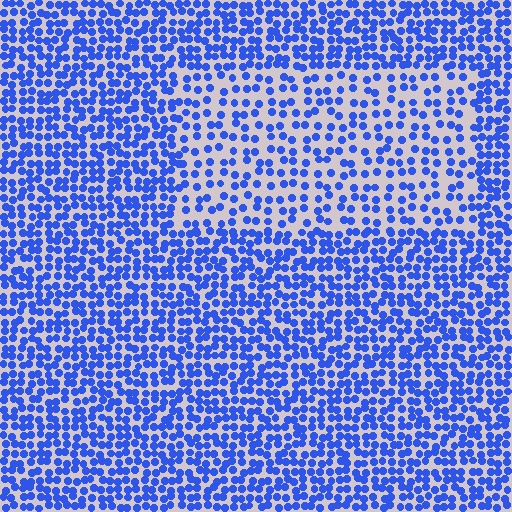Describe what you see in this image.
The image contains small blue elements arranged at two different densities. A rectangle-shaped region is visible where the elements are less densely packed than the surrounding area.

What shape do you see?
I see a rectangle.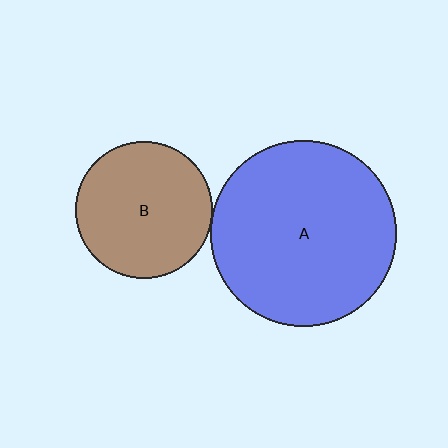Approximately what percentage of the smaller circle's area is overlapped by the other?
Approximately 5%.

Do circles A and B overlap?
Yes.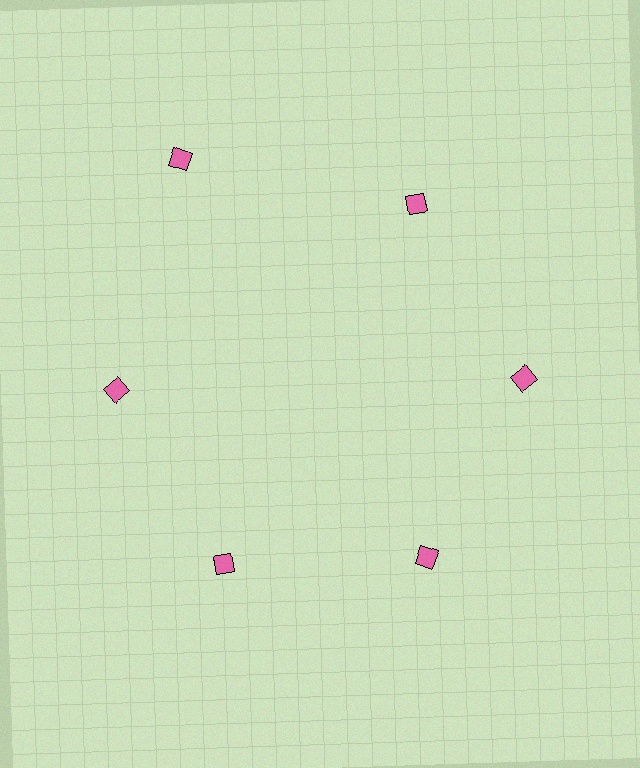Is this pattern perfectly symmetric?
No. The 6 pink diamonds are arranged in a ring, but one element near the 11 o'clock position is pushed outward from the center, breaking the 6-fold rotational symmetry.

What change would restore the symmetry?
The symmetry would be restored by moving it inward, back onto the ring so that all 6 diamonds sit at equal angles and equal distance from the center.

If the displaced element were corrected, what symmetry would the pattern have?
It would have 6-fold rotational symmetry — the pattern would map onto itself every 60 degrees.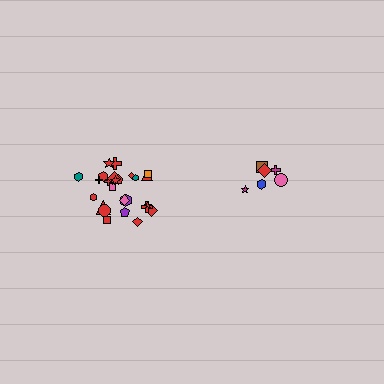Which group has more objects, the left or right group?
The left group.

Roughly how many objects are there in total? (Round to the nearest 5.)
Roughly 30 objects in total.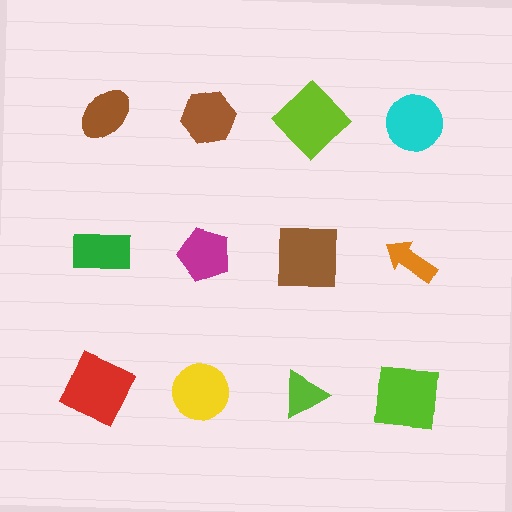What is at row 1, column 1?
A brown ellipse.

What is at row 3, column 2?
A yellow circle.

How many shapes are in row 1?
4 shapes.